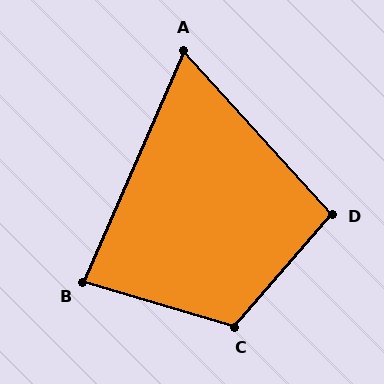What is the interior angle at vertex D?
Approximately 97 degrees (obtuse).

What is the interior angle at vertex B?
Approximately 83 degrees (acute).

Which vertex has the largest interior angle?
C, at approximately 114 degrees.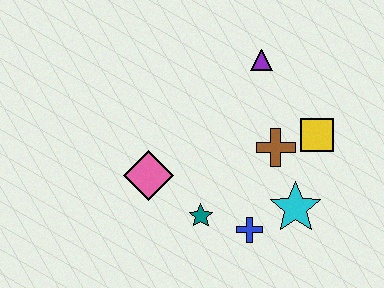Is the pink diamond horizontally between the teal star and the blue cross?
No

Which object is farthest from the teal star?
The purple triangle is farthest from the teal star.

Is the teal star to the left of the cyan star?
Yes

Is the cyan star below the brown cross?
Yes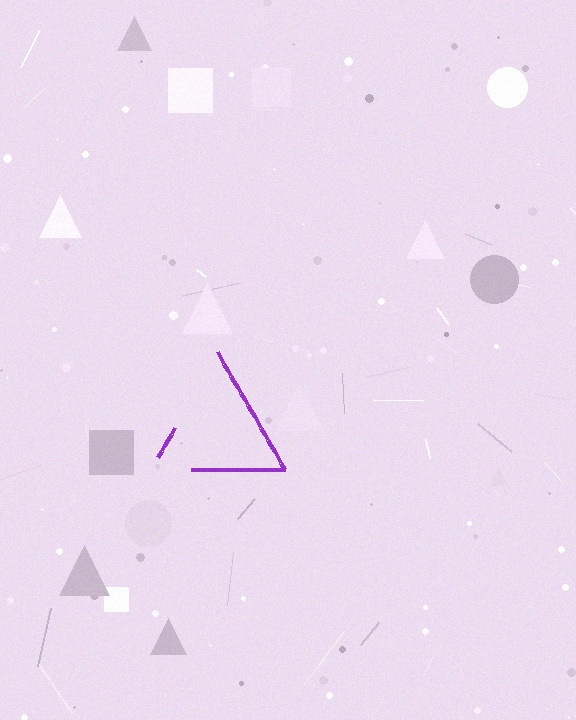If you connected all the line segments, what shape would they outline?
They would outline a triangle.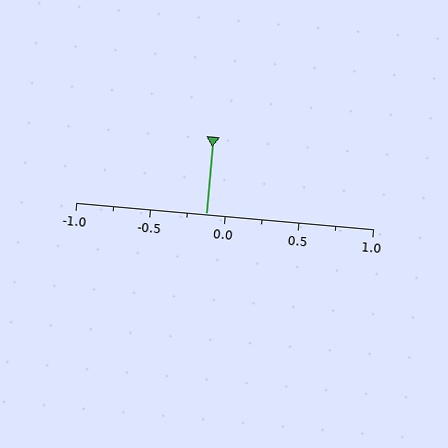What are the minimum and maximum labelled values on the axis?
The axis runs from -1.0 to 1.0.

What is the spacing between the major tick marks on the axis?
The major ticks are spaced 0.5 apart.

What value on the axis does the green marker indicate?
The marker indicates approximately -0.12.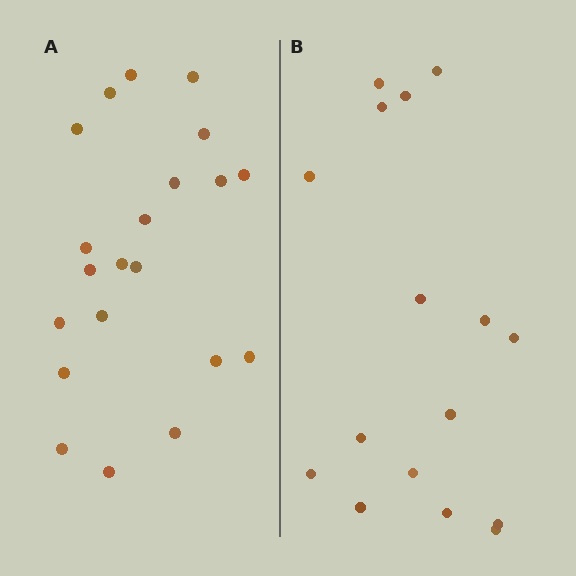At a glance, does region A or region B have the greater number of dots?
Region A (the left region) has more dots.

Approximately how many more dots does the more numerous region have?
Region A has about 5 more dots than region B.